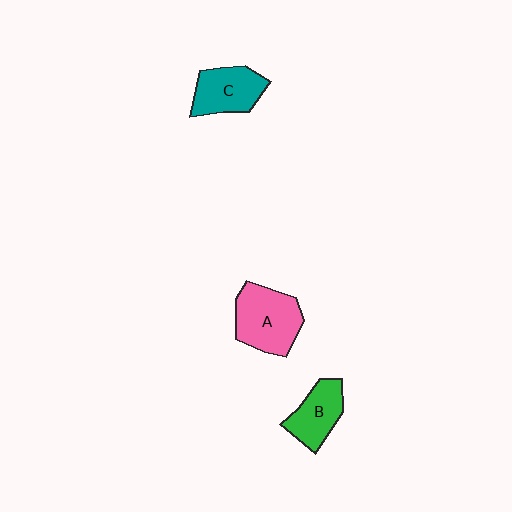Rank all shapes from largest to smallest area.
From largest to smallest: A (pink), C (teal), B (green).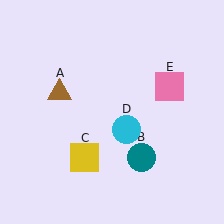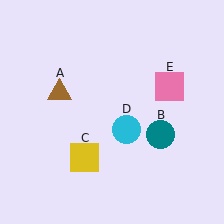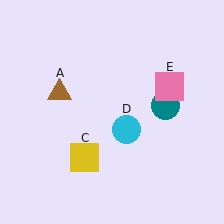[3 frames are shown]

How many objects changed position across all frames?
1 object changed position: teal circle (object B).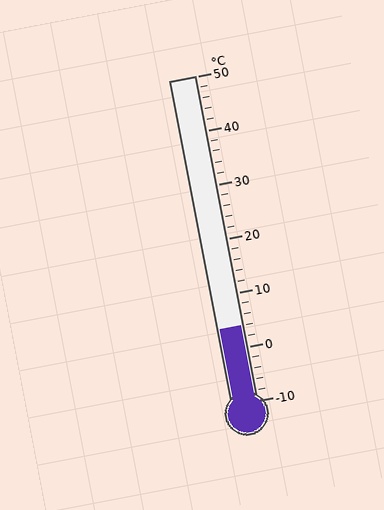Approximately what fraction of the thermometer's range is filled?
The thermometer is filled to approximately 25% of its range.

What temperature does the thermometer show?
The thermometer shows approximately 4°C.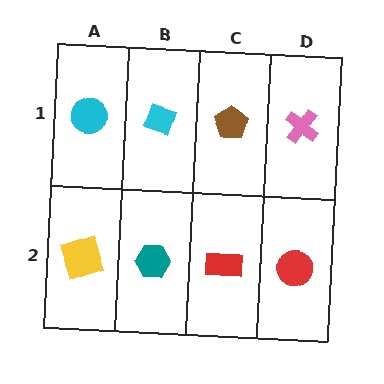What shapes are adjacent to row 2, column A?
A cyan circle (row 1, column A), a teal hexagon (row 2, column B).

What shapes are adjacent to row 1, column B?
A teal hexagon (row 2, column B), a cyan circle (row 1, column A), a brown pentagon (row 1, column C).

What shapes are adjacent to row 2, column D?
A pink cross (row 1, column D), a red rectangle (row 2, column C).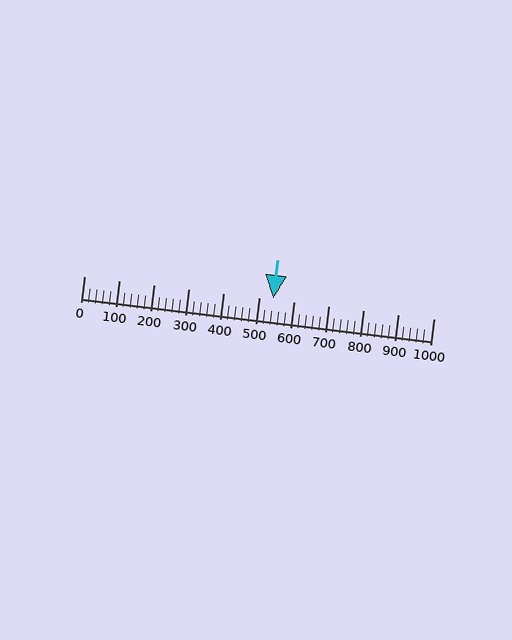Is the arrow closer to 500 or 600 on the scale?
The arrow is closer to 500.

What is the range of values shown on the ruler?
The ruler shows values from 0 to 1000.